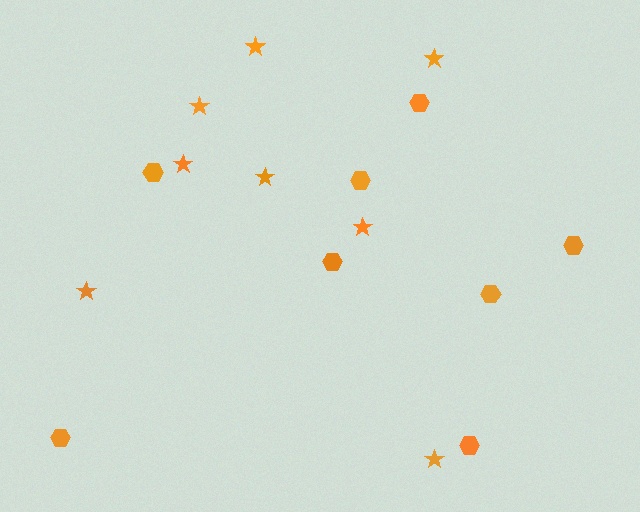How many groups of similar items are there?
There are 2 groups: one group of hexagons (8) and one group of stars (8).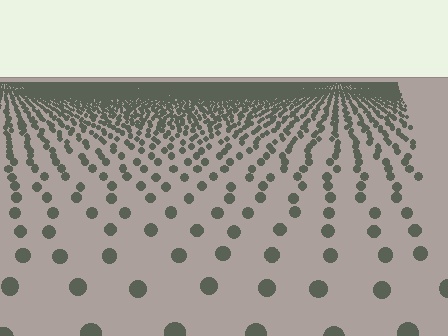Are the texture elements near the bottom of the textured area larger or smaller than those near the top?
Larger. Near the bottom, elements are closer to the viewer and appear at a bigger on-screen size.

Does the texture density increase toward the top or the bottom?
Density increases toward the top.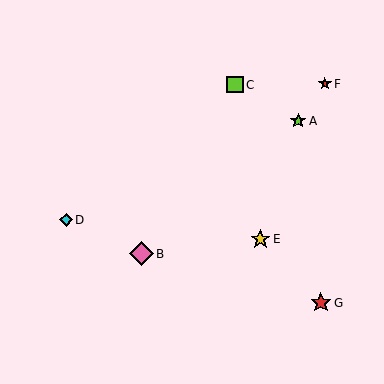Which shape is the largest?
The pink diamond (labeled B) is the largest.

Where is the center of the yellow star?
The center of the yellow star is at (260, 239).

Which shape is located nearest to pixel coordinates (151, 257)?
The pink diamond (labeled B) at (141, 254) is nearest to that location.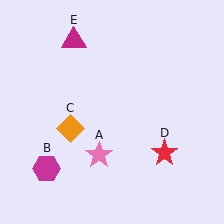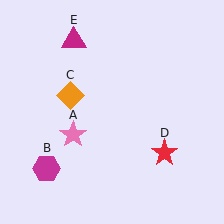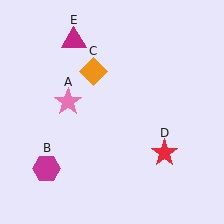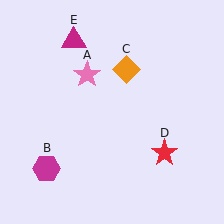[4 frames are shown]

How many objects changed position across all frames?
2 objects changed position: pink star (object A), orange diamond (object C).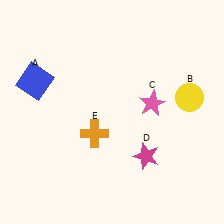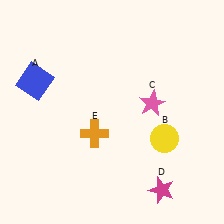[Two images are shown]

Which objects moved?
The objects that moved are: the yellow circle (B), the magenta star (D).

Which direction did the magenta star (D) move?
The magenta star (D) moved down.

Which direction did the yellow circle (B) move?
The yellow circle (B) moved down.